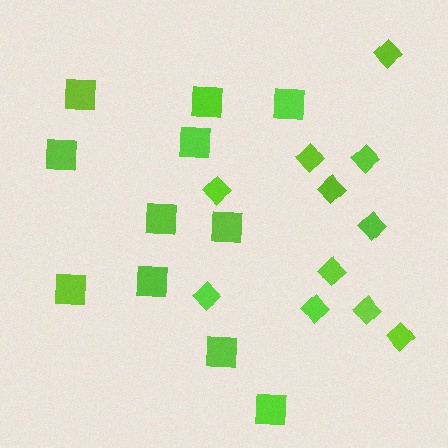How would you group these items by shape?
There are 2 groups: one group of squares (11) and one group of diamonds (11).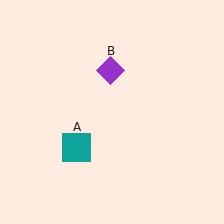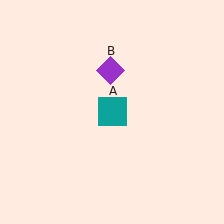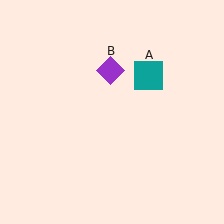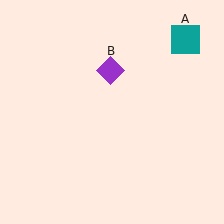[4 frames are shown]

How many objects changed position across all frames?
1 object changed position: teal square (object A).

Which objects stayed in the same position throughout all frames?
Purple diamond (object B) remained stationary.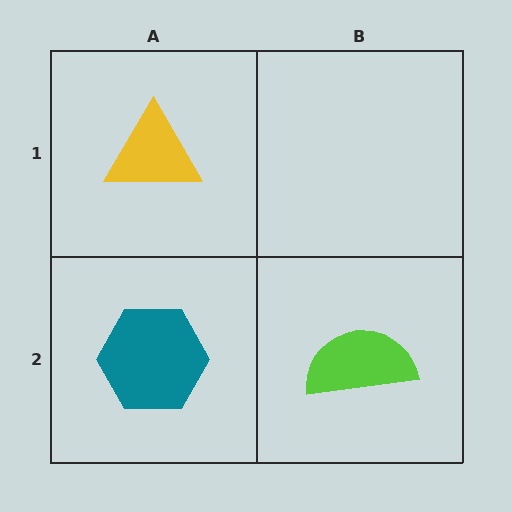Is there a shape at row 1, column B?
No, that cell is empty.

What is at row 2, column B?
A lime semicircle.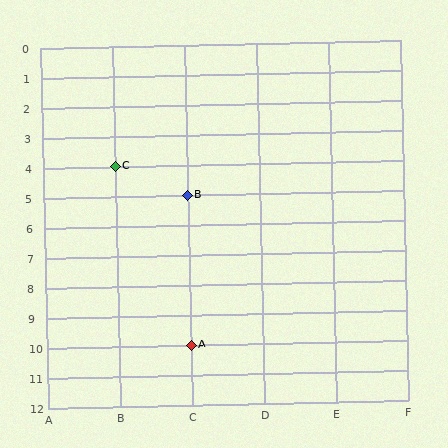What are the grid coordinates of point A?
Point A is at grid coordinates (C, 10).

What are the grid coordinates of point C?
Point C is at grid coordinates (B, 4).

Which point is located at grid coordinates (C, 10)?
Point A is at (C, 10).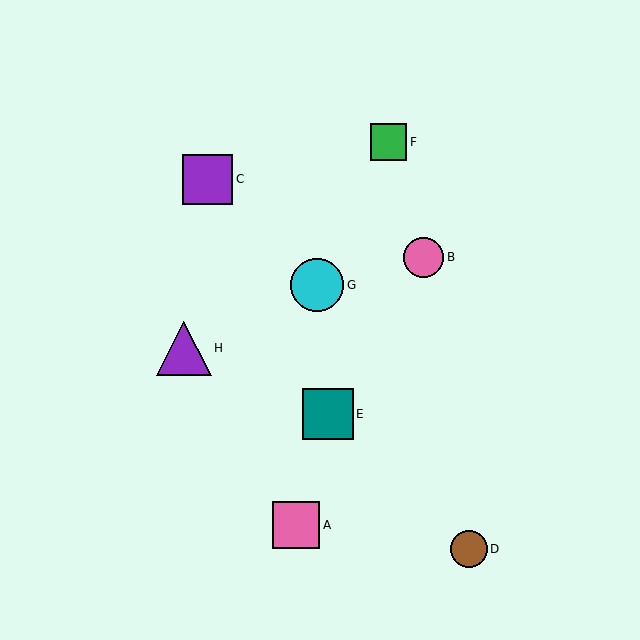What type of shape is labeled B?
Shape B is a pink circle.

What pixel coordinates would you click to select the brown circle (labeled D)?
Click at (469, 549) to select the brown circle D.